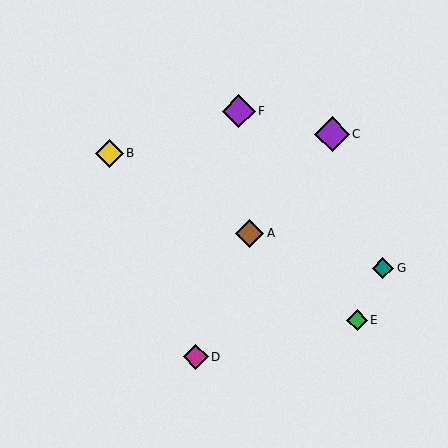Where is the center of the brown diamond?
The center of the brown diamond is at (250, 233).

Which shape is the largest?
The purple diamond (labeled C) is the largest.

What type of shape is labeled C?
Shape C is a purple diamond.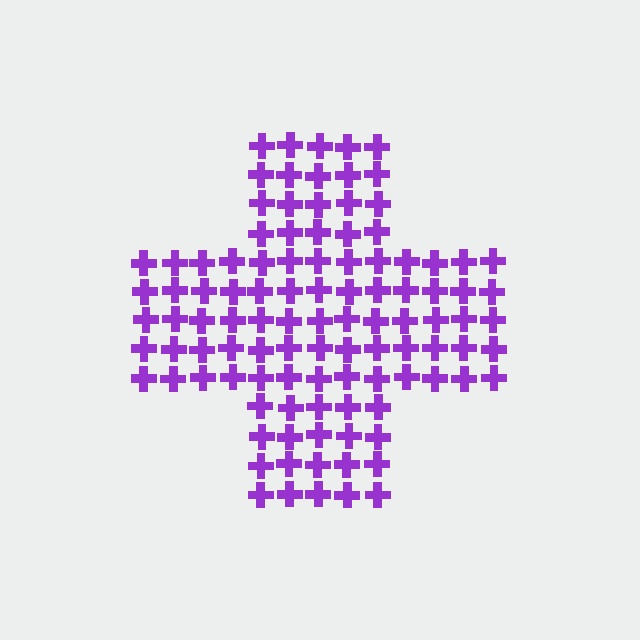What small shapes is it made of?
It is made of small crosses.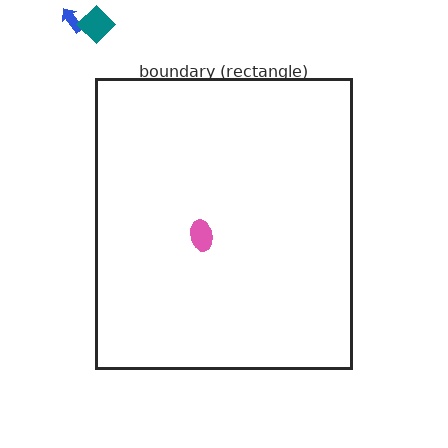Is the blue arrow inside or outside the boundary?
Outside.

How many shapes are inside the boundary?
1 inside, 2 outside.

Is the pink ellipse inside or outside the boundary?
Inside.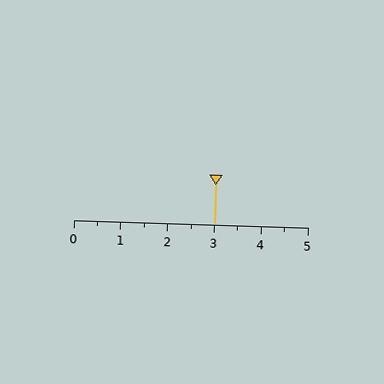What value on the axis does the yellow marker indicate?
The marker indicates approximately 3.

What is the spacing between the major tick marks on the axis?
The major ticks are spaced 1 apart.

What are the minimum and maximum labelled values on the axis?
The axis runs from 0 to 5.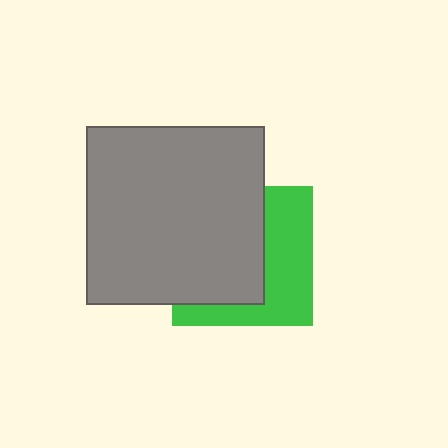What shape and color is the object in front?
The object in front is a gray square.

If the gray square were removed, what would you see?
You would see the complete green square.